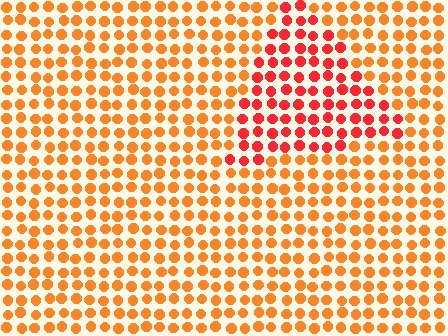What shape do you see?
I see a triangle.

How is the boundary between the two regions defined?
The boundary is defined purely by a slight shift in hue (about 30 degrees). Spacing, size, and orientation are identical on both sides.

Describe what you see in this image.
The image is filled with small orange elements in a uniform arrangement. A triangle-shaped region is visible where the elements are tinted to a slightly different hue, forming a subtle color boundary.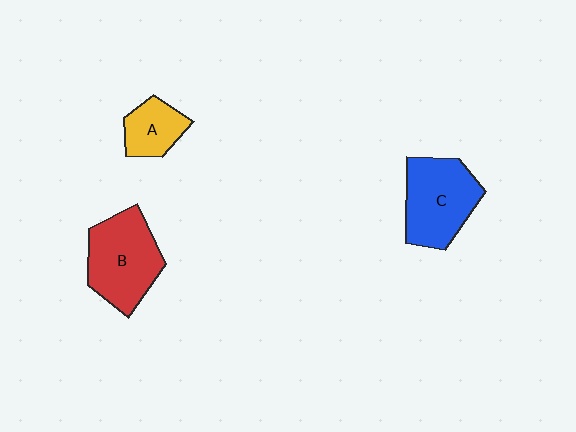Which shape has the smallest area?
Shape A (yellow).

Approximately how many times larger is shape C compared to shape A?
Approximately 1.9 times.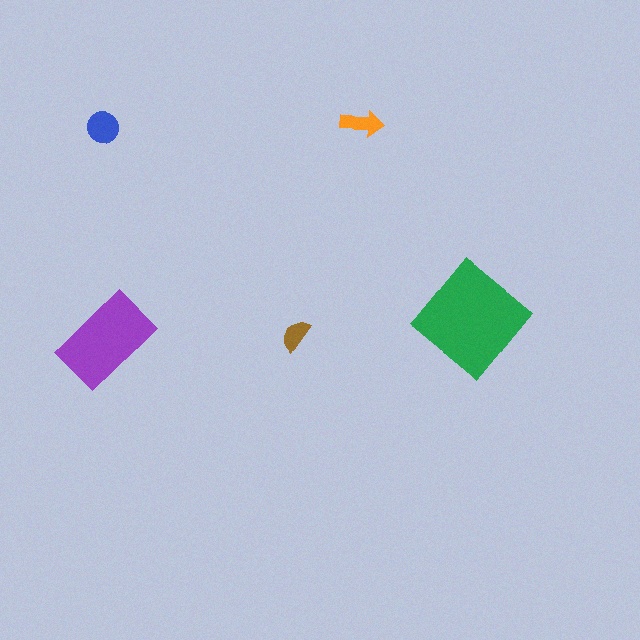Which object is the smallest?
The brown semicircle.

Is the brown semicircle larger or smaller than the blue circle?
Smaller.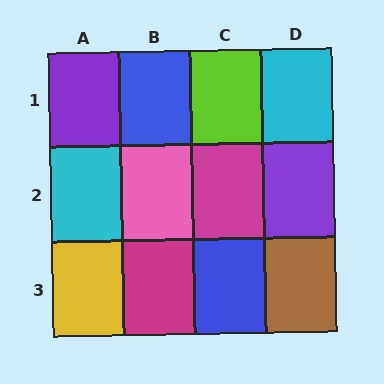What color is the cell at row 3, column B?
Magenta.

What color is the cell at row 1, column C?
Lime.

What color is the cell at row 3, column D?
Brown.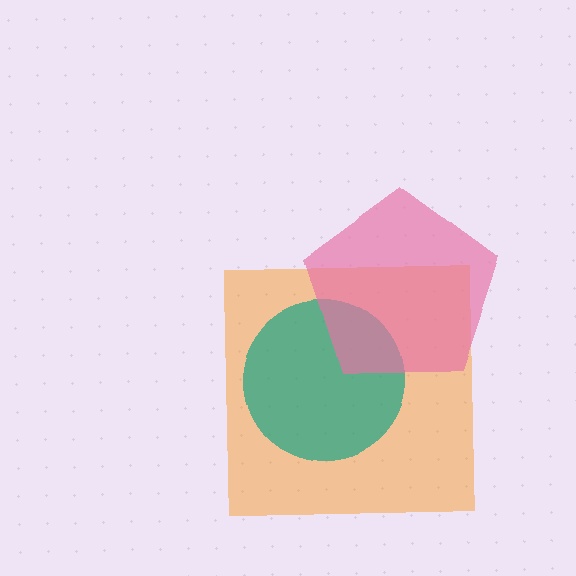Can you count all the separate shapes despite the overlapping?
Yes, there are 3 separate shapes.